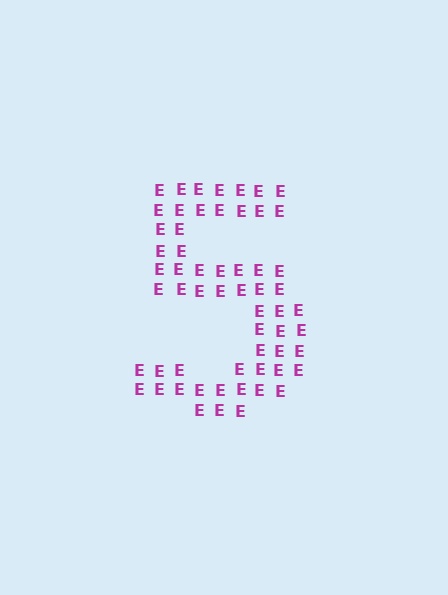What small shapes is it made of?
It is made of small letter E's.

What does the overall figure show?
The overall figure shows the digit 5.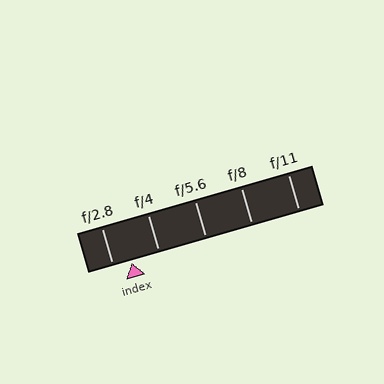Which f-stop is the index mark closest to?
The index mark is closest to f/2.8.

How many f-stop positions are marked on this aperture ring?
There are 5 f-stop positions marked.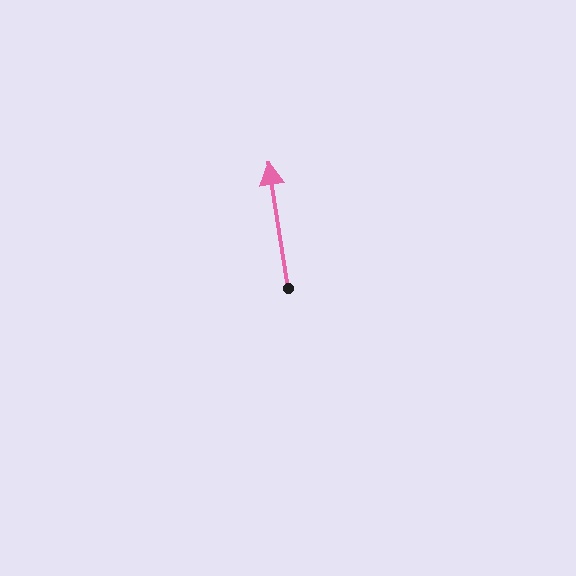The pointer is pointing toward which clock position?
Roughly 12 o'clock.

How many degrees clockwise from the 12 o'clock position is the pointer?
Approximately 351 degrees.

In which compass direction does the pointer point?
North.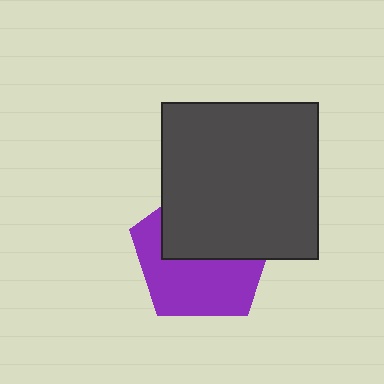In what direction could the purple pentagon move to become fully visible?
The purple pentagon could move down. That would shift it out from behind the dark gray square entirely.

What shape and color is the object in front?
The object in front is a dark gray square.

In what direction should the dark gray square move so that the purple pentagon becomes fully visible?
The dark gray square should move up. That is the shortest direction to clear the overlap and leave the purple pentagon fully visible.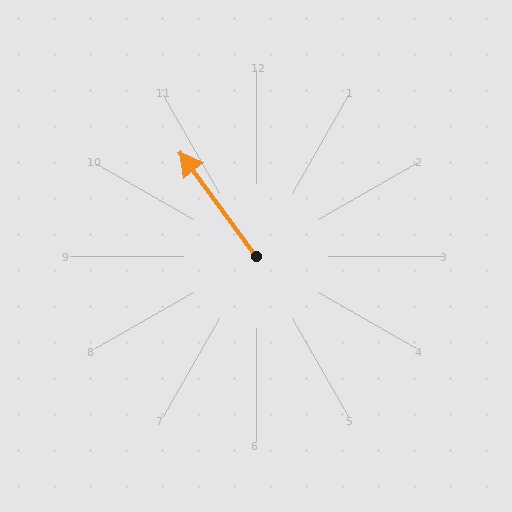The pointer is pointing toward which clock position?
Roughly 11 o'clock.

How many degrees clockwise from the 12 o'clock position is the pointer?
Approximately 324 degrees.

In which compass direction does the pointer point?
Northwest.